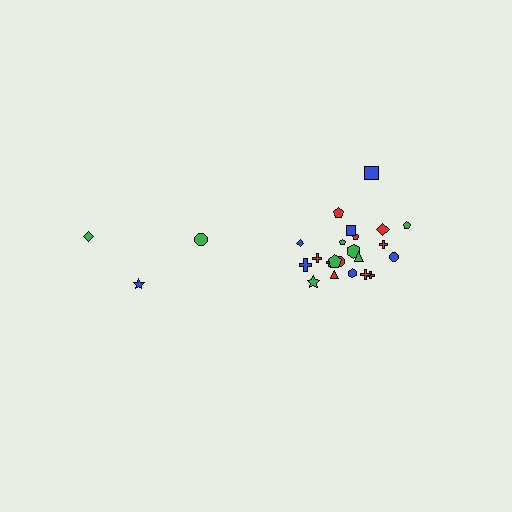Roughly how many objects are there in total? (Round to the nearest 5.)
Roughly 25 objects in total.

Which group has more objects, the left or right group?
The right group.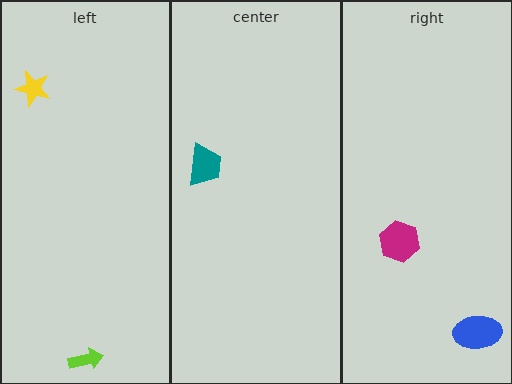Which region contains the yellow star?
The left region.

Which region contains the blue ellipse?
The right region.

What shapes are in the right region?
The blue ellipse, the magenta hexagon.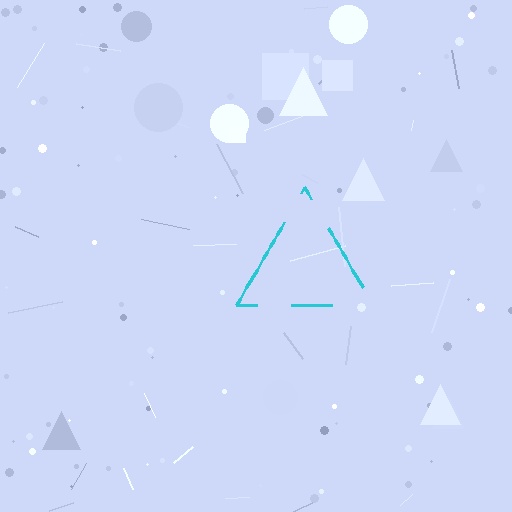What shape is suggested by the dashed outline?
The dashed outline suggests a triangle.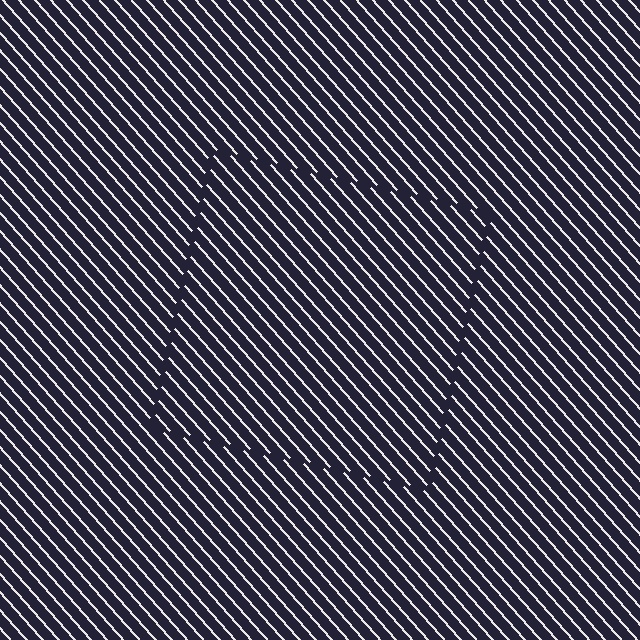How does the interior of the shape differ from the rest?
The interior of the shape contains the same grating, shifted by half a period — the contour is defined by the phase discontinuity where line-ends from the inner and outer gratings abut.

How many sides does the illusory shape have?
4 sides — the line-ends trace a square.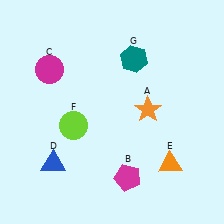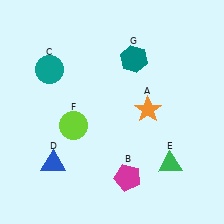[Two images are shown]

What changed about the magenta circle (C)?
In Image 1, C is magenta. In Image 2, it changed to teal.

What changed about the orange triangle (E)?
In Image 1, E is orange. In Image 2, it changed to green.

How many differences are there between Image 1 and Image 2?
There are 2 differences between the two images.